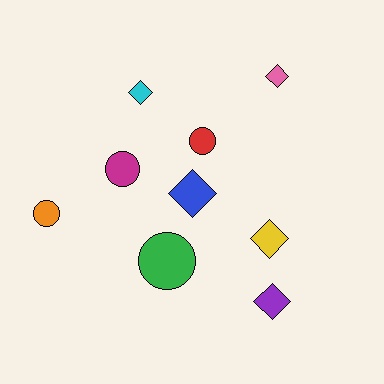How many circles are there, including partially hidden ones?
There are 4 circles.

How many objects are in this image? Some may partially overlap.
There are 9 objects.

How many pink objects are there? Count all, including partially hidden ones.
There is 1 pink object.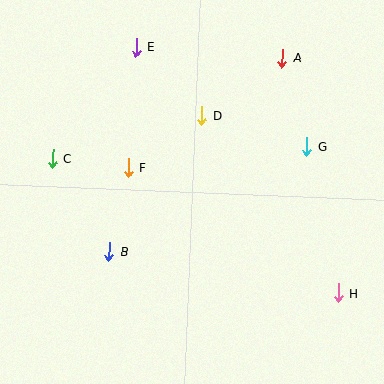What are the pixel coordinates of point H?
Point H is at (338, 293).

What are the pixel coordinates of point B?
Point B is at (109, 251).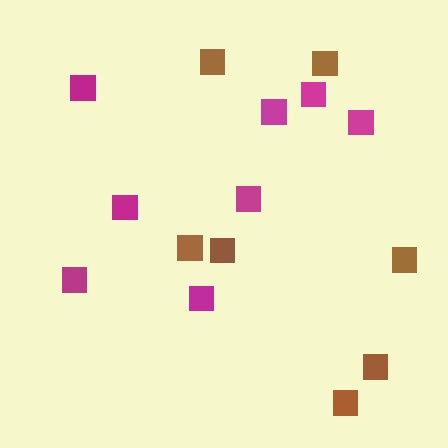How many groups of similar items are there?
There are 2 groups: one group of magenta squares (8) and one group of brown squares (7).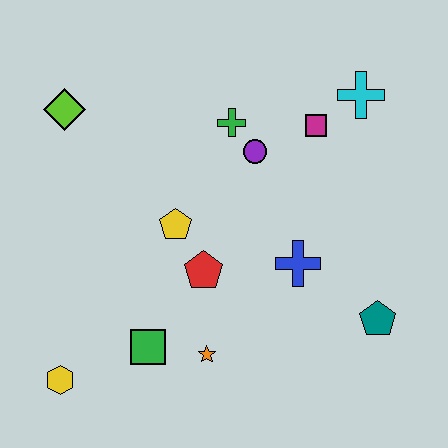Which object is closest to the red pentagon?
The yellow pentagon is closest to the red pentagon.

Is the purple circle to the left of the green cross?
No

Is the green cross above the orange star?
Yes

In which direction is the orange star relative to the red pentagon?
The orange star is below the red pentagon.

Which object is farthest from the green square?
The cyan cross is farthest from the green square.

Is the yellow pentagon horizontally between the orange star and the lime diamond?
Yes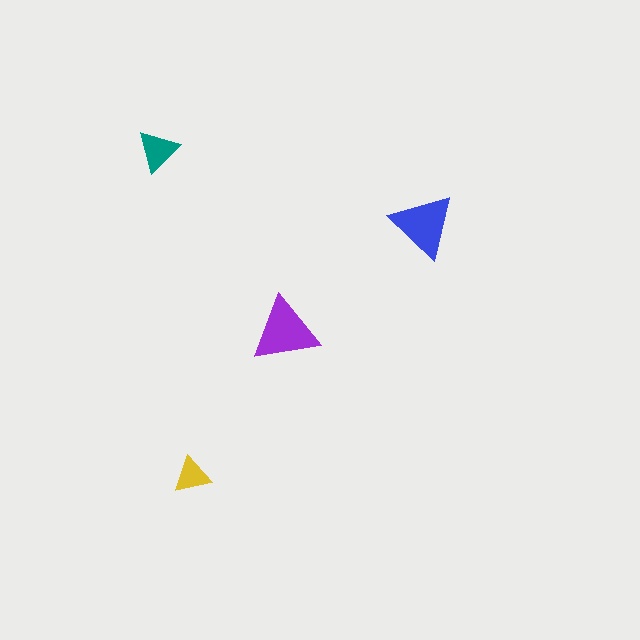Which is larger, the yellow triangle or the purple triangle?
The purple one.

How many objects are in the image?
There are 4 objects in the image.